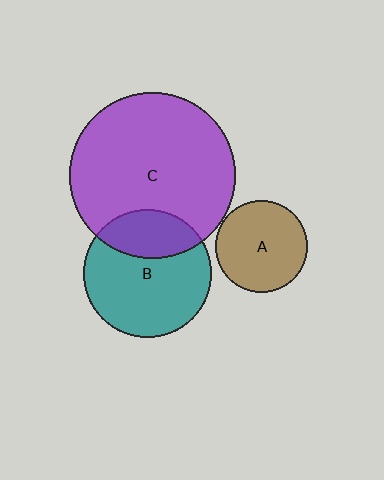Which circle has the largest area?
Circle C (purple).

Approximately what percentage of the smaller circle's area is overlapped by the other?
Approximately 30%.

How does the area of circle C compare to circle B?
Approximately 1.7 times.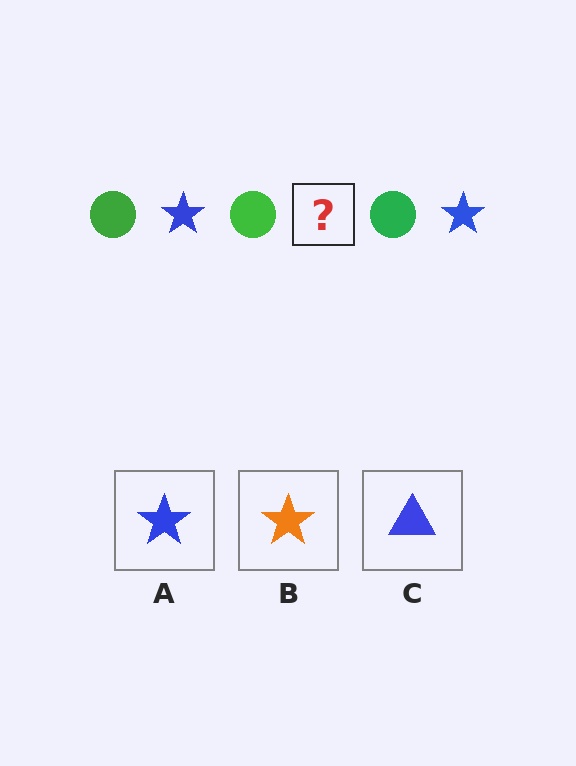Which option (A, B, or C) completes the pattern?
A.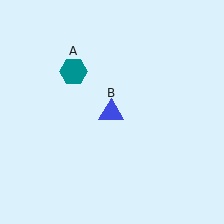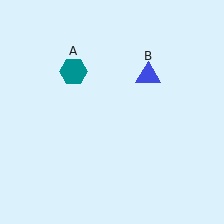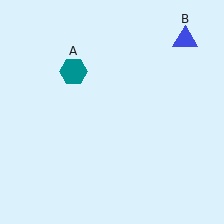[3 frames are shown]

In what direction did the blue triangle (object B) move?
The blue triangle (object B) moved up and to the right.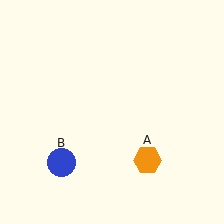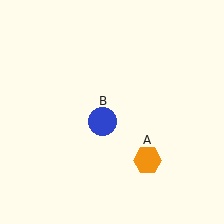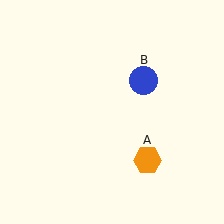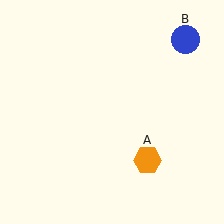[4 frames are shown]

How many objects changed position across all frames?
1 object changed position: blue circle (object B).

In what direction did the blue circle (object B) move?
The blue circle (object B) moved up and to the right.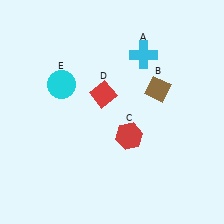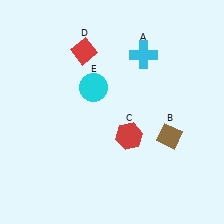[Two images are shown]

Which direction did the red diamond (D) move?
The red diamond (D) moved up.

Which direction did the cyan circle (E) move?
The cyan circle (E) moved right.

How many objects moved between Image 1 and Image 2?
3 objects moved between the two images.